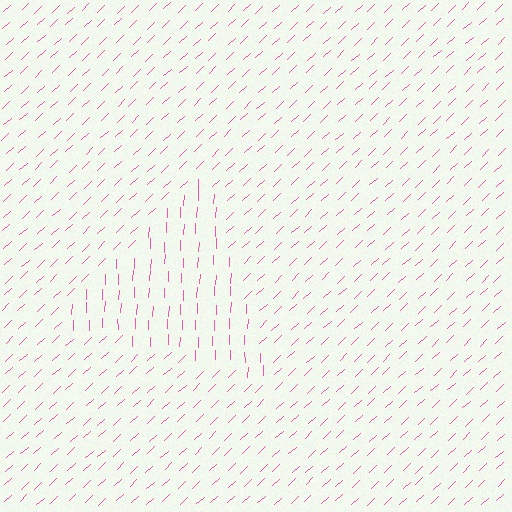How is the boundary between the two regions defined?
The boundary is defined purely by a change in line orientation (approximately 45 degrees difference). All lines are the same color and thickness.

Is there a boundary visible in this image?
Yes, there is a texture boundary formed by a change in line orientation.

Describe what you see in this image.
The image is filled with small pink line segments. A triangle region in the image has lines oriented differently from the surrounding lines, creating a visible texture boundary.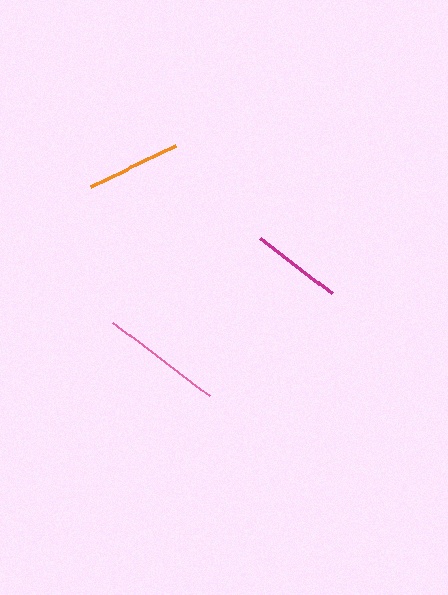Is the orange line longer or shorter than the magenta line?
The orange line is longer than the magenta line.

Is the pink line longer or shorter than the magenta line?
The pink line is longer than the magenta line.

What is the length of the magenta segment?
The magenta segment is approximately 91 pixels long.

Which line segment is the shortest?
The magenta line is the shortest at approximately 91 pixels.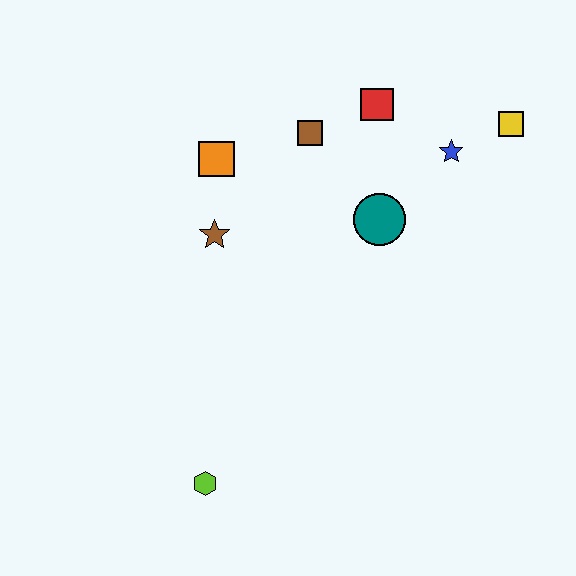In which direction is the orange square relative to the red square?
The orange square is to the left of the red square.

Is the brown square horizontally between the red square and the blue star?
No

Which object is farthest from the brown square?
The lime hexagon is farthest from the brown square.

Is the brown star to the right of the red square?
No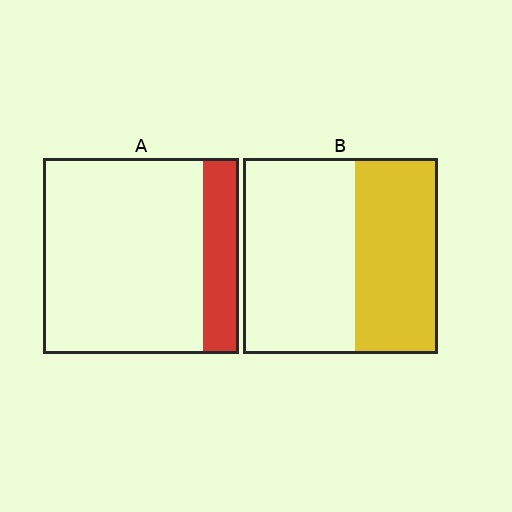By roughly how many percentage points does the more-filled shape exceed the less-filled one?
By roughly 25 percentage points (B over A).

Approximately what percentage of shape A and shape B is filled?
A is approximately 20% and B is approximately 45%.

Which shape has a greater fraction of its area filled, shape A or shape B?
Shape B.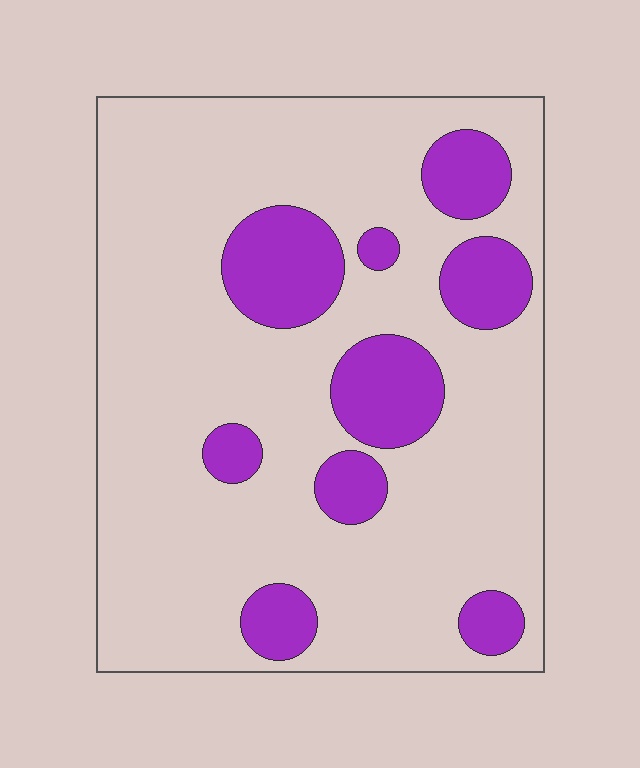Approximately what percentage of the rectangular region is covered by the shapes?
Approximately 20%.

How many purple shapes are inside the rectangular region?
9.